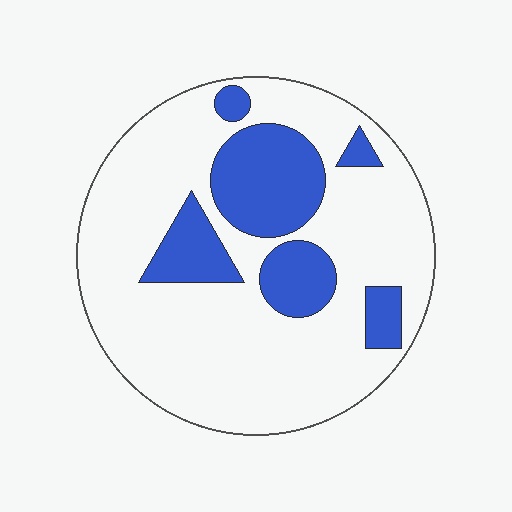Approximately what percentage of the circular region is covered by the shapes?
Approximately 25%.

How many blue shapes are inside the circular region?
6.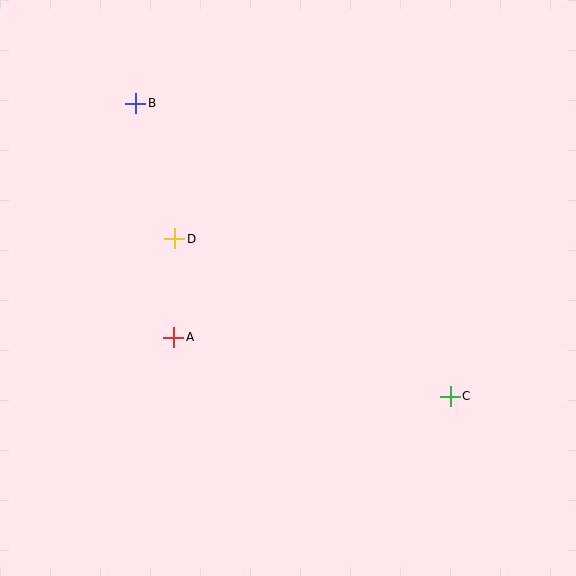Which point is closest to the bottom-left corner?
Point A is closest to the bottom-left corner.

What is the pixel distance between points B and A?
The distance between B and A is 237 pixels.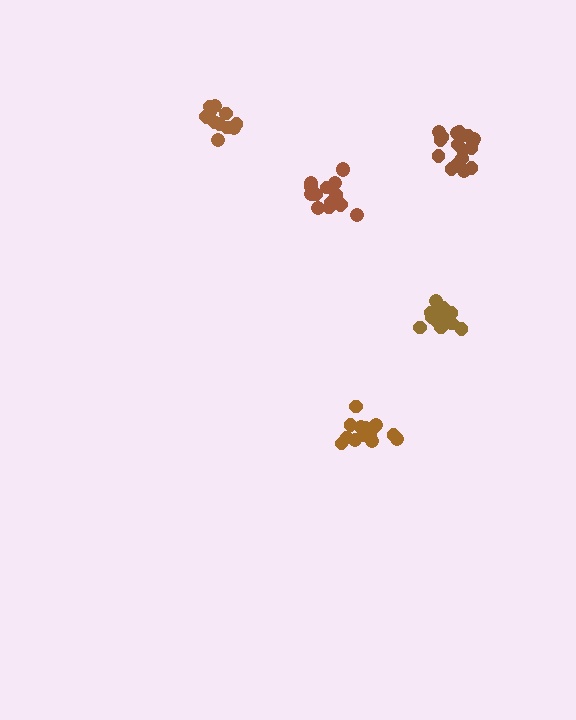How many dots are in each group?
Group 1: 16 dots, Group 2: 15 dots, Group 3: 13 dots, Group 4: 16 dots, Group 5: 18 dots (78 total).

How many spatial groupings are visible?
There are 5 spatial groupings.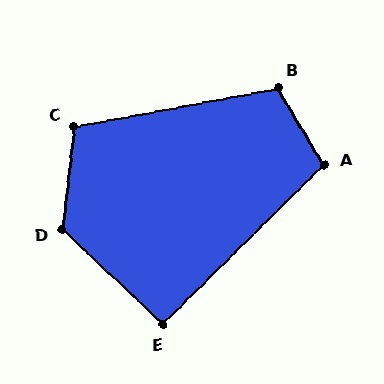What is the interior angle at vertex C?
Approximately 107 degrees (obtuse).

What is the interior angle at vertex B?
Approximately 110 degrees (obtuse).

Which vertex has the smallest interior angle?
E, at approximately 92 degrees.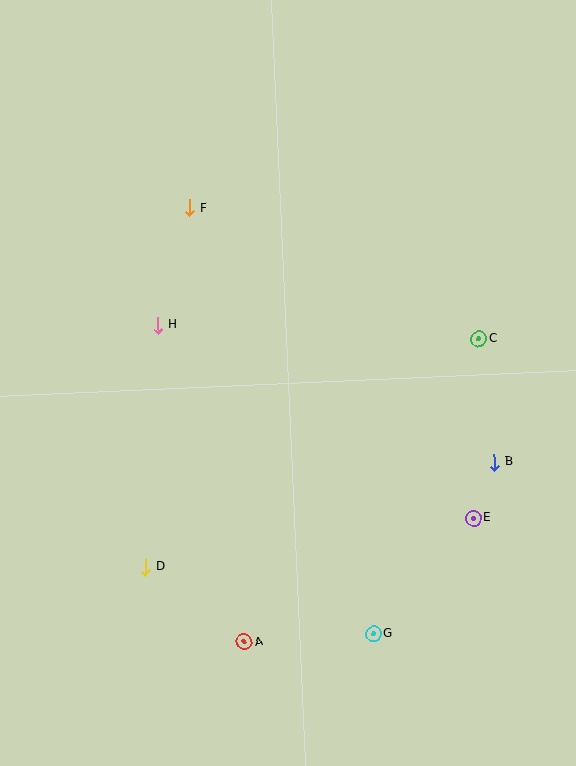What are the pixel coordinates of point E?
Point E is at (474, 518).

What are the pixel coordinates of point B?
Point B is at (495, 462).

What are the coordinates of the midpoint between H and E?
The midpoint between H and E is at (316, 422).